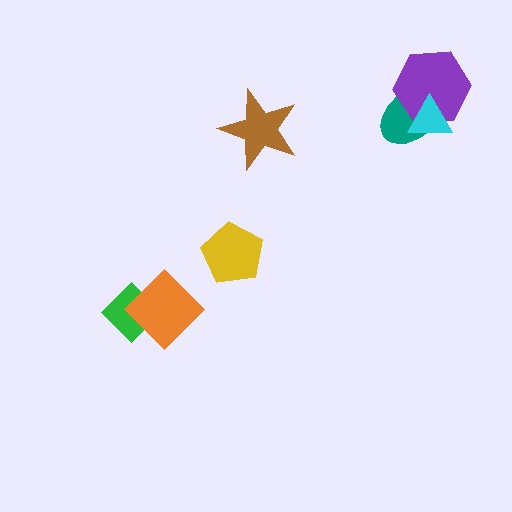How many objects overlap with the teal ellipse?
2 objects overlap with the teal ellipse.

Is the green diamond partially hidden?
Yes, it is partially covered by another shape.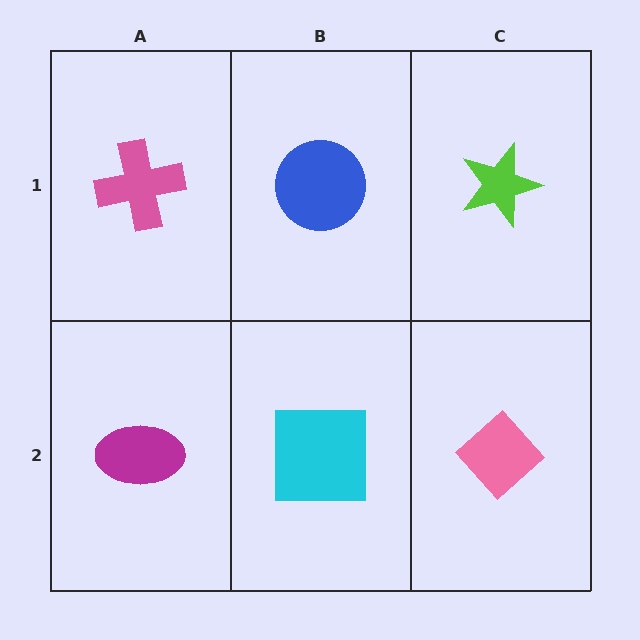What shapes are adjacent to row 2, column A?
A pink cross (row 1, column A), a cyan square (row 2, column B).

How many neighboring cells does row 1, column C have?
2.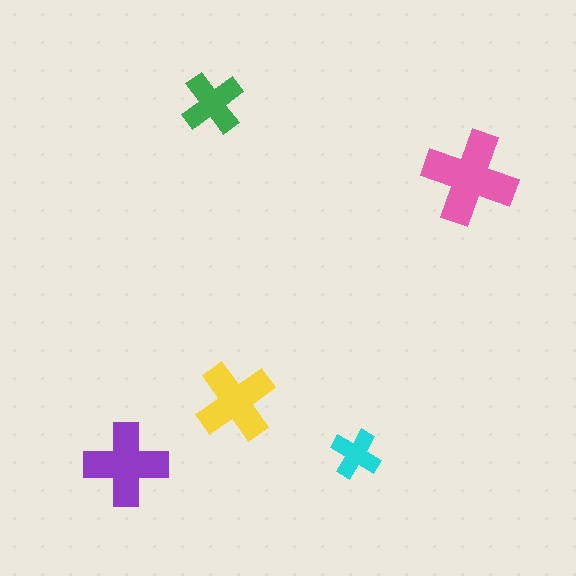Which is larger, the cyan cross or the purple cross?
The purple one.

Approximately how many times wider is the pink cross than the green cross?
About 1.5 times wider.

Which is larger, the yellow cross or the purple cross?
The purple one.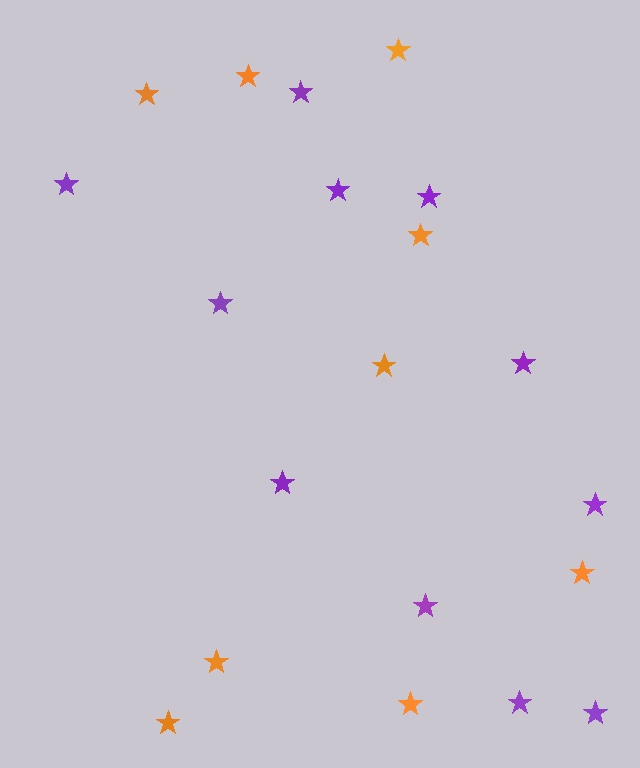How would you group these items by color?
There are 2 groups: one group of purple stars (11) and one group of orange stars (9).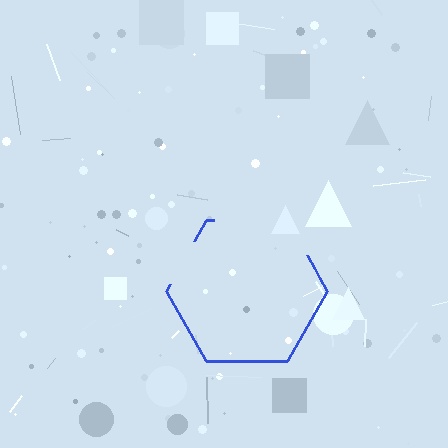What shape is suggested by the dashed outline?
The dashed outline suggests a hexagon.